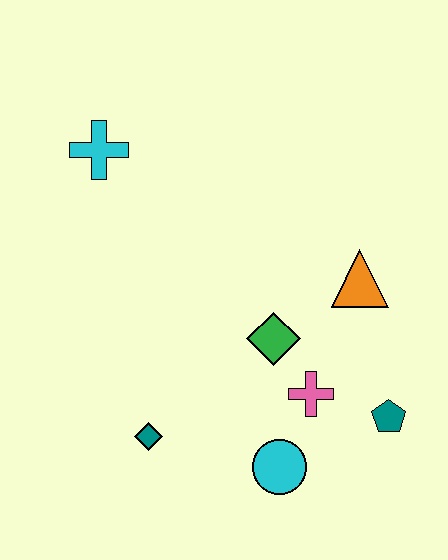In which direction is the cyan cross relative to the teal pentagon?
The cyan cross is to the left of the teal pentagon.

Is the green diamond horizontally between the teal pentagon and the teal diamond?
Yes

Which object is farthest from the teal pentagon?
The cyan cross is farthest from the teal pentagon.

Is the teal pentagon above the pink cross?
No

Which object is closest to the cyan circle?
The pink cross is closest to the cyan circle.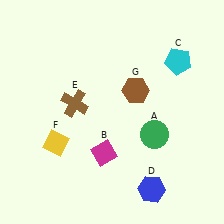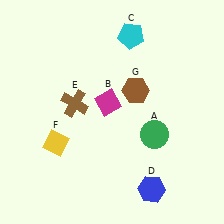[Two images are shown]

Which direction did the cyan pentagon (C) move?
The cyan pentagon (C) moved left.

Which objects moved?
The objects that moved are: the magenta diamond (B), the cyan pentagon (C).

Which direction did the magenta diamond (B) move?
The magenta diamond (B) moved up.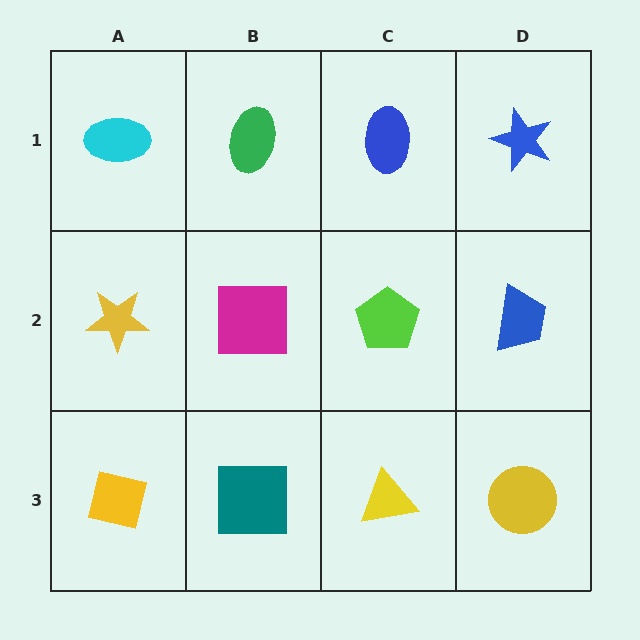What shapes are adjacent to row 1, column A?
A yellow star (row 2, column A), a green ellipse (row 1, column B).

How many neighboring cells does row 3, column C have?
3.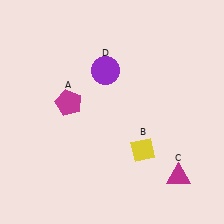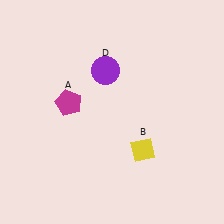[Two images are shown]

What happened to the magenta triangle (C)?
The magenta triangle (C) was removed in Image 2. It was in the bottom-right area of Image 1.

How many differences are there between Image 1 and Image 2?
There is 1 difference between the two images.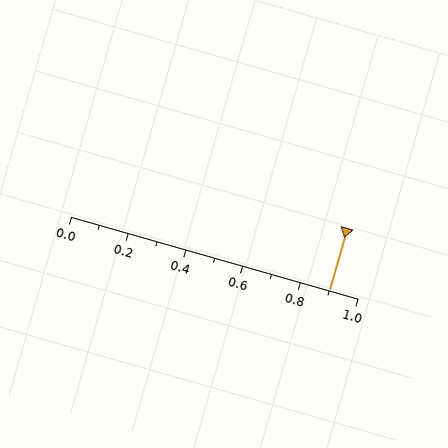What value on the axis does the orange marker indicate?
The marker indicates approximately 0.9.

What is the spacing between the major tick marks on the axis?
The major ticks are spaced 0.2 apart.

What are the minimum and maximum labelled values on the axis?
The axis runs from 0.0 to 1.0.